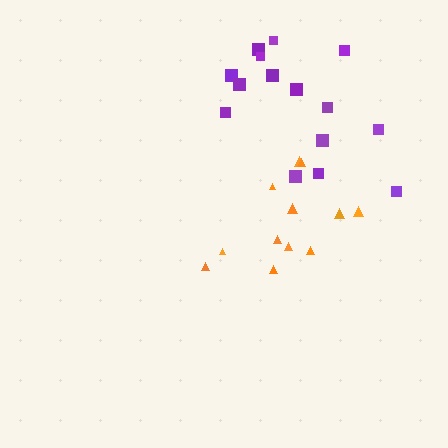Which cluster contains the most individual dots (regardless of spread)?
Purple (15).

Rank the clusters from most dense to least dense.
orange, purple.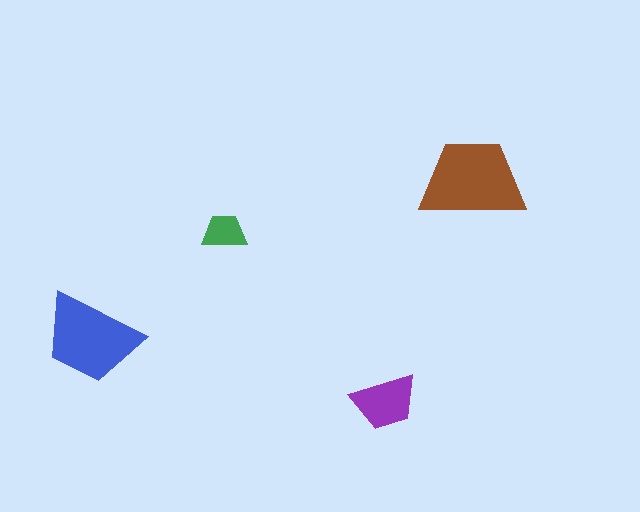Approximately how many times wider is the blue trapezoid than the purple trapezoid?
About 1.5 times wider.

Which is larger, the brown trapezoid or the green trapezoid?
The brown one.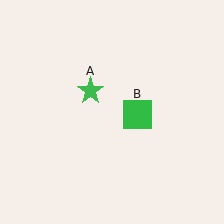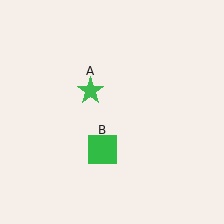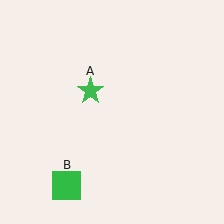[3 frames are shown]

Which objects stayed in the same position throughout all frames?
Green star (object A) remained stationary.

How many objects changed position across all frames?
1 object changed position: green square (object B).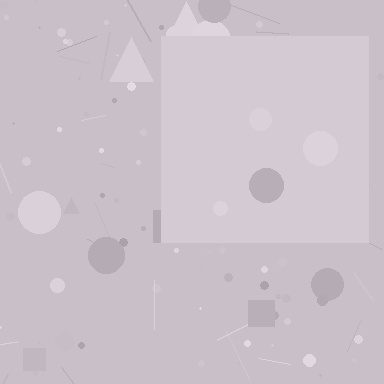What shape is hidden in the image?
A square is hidden in the image.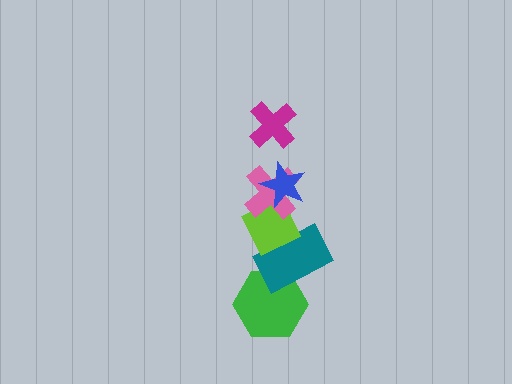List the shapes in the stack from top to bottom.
From top to bottom: the magenta cross, the blue star, the pink cross, the lime diamond, the teal rectangle, the green hexagon.